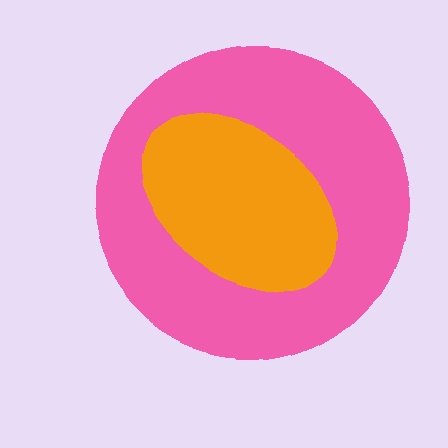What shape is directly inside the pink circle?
The orange ellipse.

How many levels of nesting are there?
2.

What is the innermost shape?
The orange ellipse.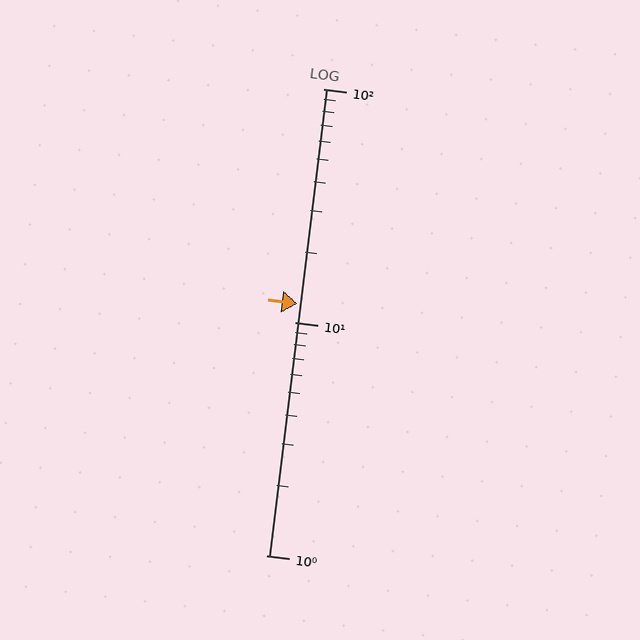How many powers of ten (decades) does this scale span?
The scale spans 2 decades, from 1 to 100.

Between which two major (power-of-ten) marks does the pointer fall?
The pointer is between 10 and 100.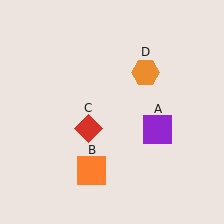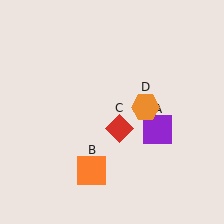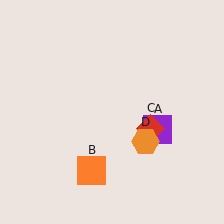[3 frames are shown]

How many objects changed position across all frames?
2 objects changed position: red diamond (object C), orange hexagon (object D).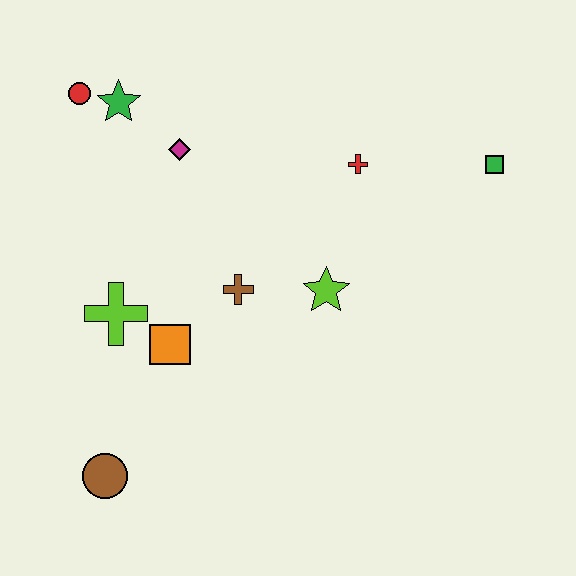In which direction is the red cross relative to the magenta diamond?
The red cross is to the right of the magenta diamond.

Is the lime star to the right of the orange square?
Yes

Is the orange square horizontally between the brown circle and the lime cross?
No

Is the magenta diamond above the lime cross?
Yes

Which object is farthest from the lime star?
The red circle is farthest from the lime star.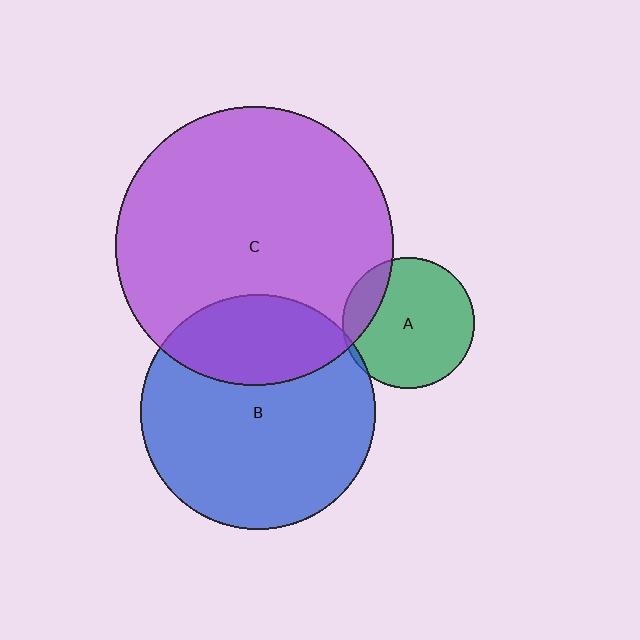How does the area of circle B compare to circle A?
Approximately 3.2 times.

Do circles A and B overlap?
Yes.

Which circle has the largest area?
Circle C (purple).